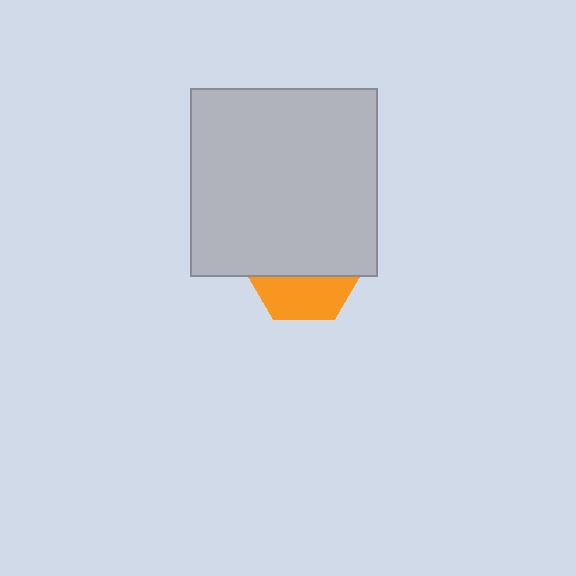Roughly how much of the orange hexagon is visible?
A small part of it is visible (roughly 36%).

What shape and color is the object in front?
The object in front is a light gray square.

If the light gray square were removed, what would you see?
You would see the complete orange hexagon.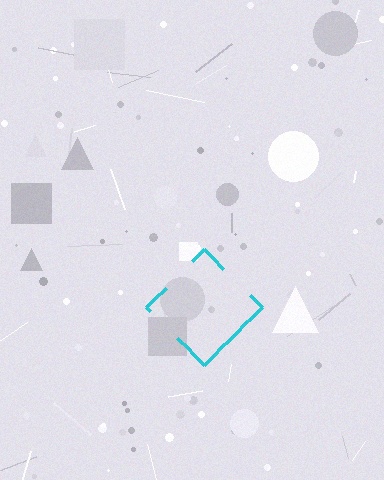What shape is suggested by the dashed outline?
The dashed outline suggests a diamond.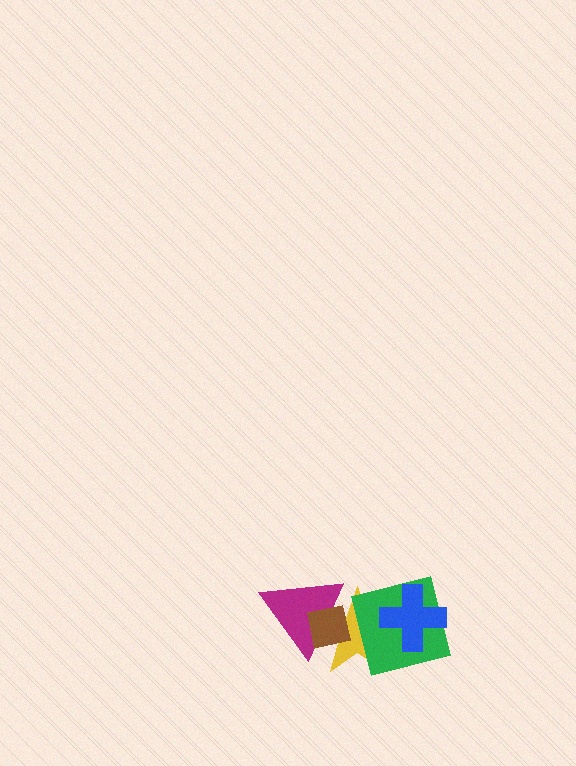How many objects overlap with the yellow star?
4 objects overlap with the yellow star.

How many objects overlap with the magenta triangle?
2 objects overlap with the magenta triangle.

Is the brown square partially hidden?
No, no other shape covers it.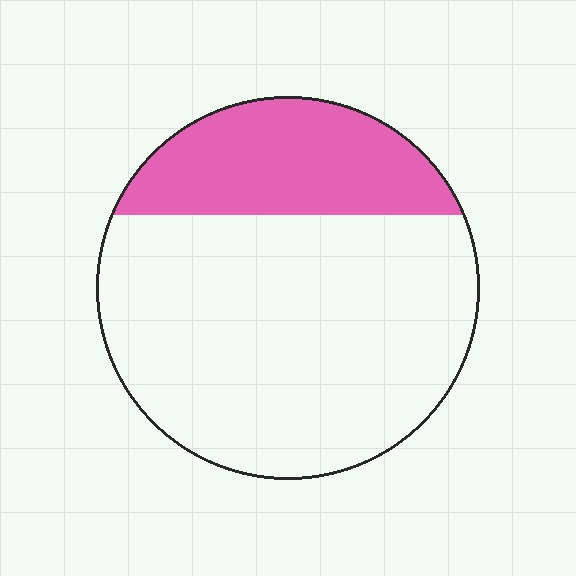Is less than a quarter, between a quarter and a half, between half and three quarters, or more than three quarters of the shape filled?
Between a quarter and a half.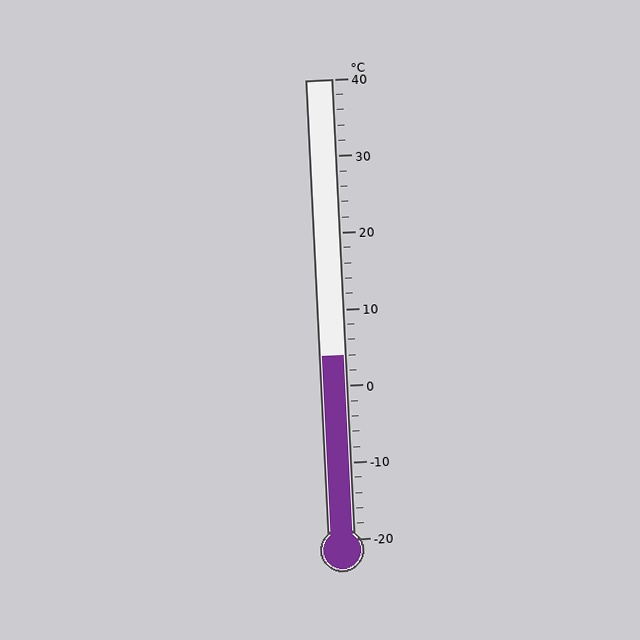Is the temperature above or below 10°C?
The temperature is below 10°C.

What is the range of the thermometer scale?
The thermometer scale ranges from -20°C to 40°C.